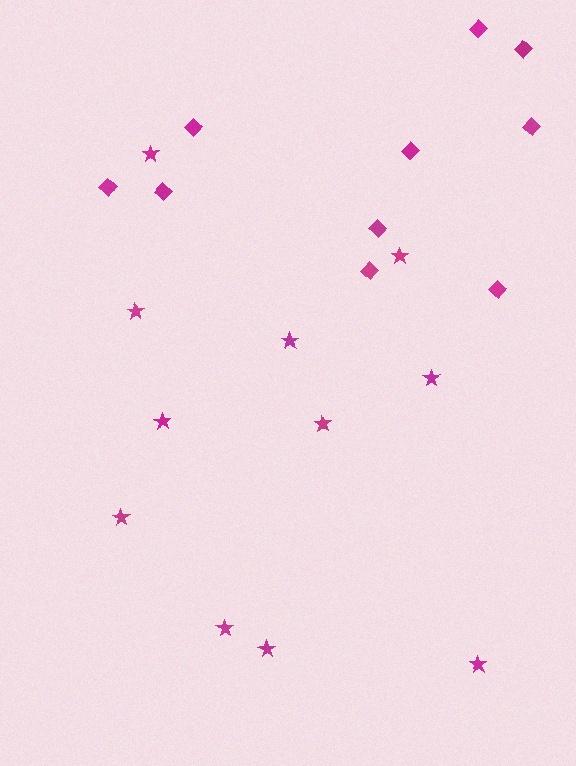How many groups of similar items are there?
There are 2 groups: one group of stars (11) and one group of diamonds (10).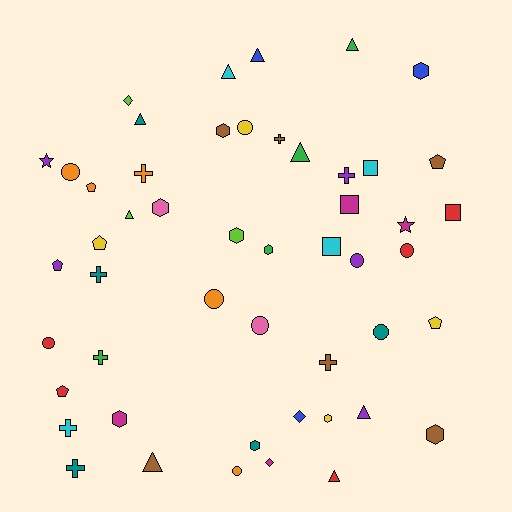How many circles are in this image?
There are 9 circles.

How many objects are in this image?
There are 50 objects.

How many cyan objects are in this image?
There are 4 cyan objects.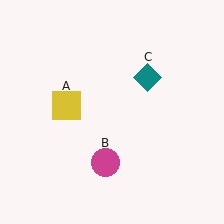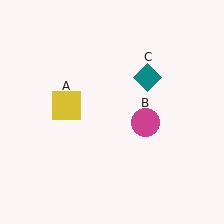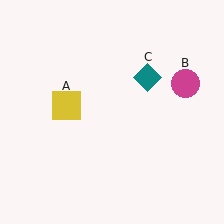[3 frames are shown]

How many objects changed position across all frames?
1 object changed position: magenta circle (object B).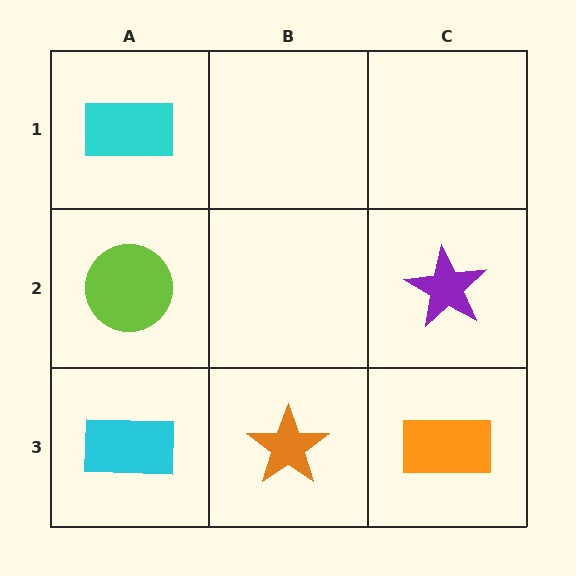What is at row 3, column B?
An orange star.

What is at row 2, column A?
A lime circle.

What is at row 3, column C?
An orange rectangle.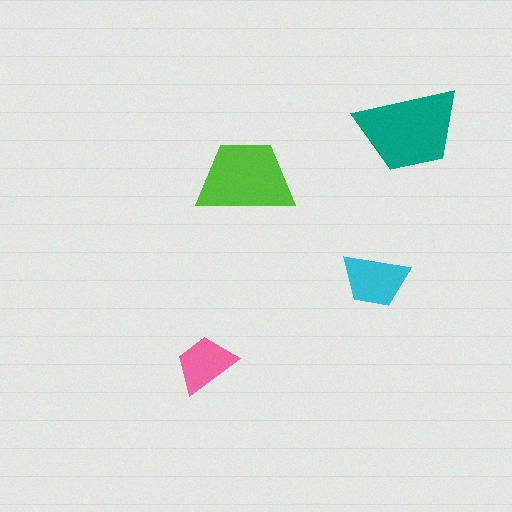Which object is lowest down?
The pink trapezoid is bottommost.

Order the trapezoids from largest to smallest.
the teal one, the lime one, the cyan one, the pink one.